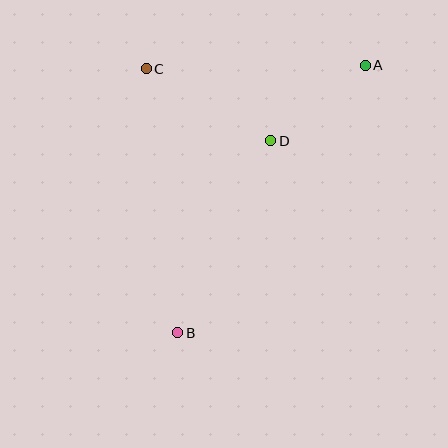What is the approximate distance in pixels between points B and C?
The distance between B and C is approximately 266 pixels.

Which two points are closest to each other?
Points A and D are closest to each other.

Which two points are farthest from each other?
Points A and B are farthest from each other.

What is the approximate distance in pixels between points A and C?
The distance between A and C is approximately 219 pixels.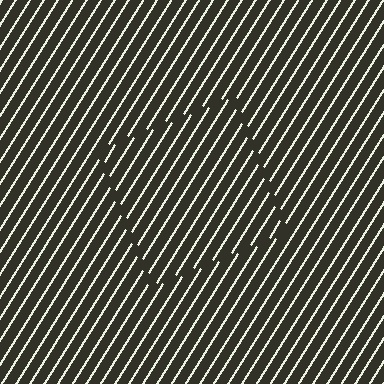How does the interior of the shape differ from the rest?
The interior of the shape contains the same grating, shifted by half a period — the contour is defined by the phase discontinuity where line-ends from the inner and outer gratings abut.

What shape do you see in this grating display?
An illusory square. The interior of the shape contains the same grating, shifted by half a period — the contour is defined by the phase discontinuity where line-ends from the inner and outer gratings abut.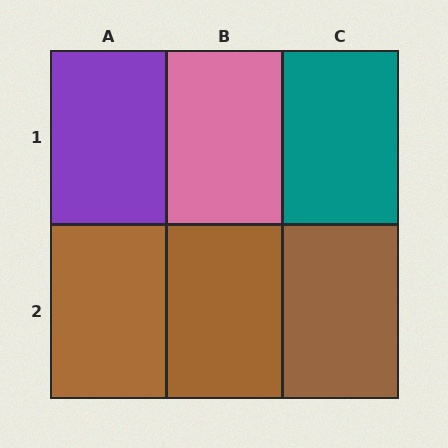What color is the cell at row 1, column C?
Teal.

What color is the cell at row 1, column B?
Pink.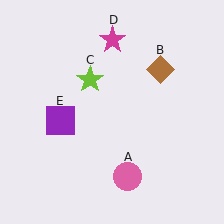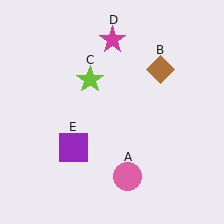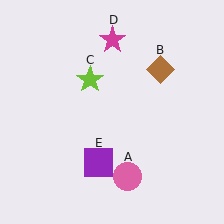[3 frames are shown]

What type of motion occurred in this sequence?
The purple square (object E) rotated counterclockwise around the center of the scene.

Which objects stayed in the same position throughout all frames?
Pink circle (object A) and brown diamond (object B) and lime star (object C) and magenta star (object D) remained stationary.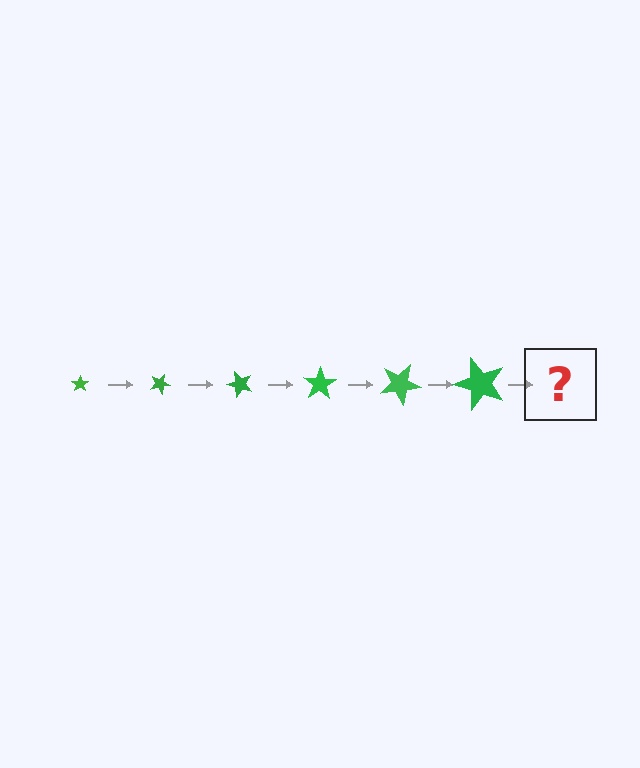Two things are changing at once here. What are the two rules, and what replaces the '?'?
The two rules are that the star grows larger each step and it rotates 25 degrees each step. The '?' should be a star, larger than the previous one and rotated 150 degrees from the start.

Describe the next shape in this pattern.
It should be a star, larger than the previous one and rotated 150 degrees from the start.